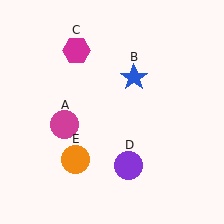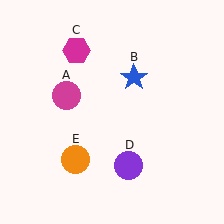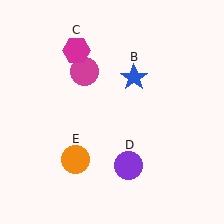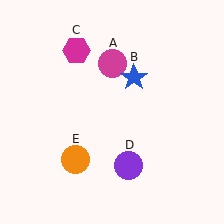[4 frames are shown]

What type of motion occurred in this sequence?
The magenta circle (object A) rotated clockwise around the center of the scene.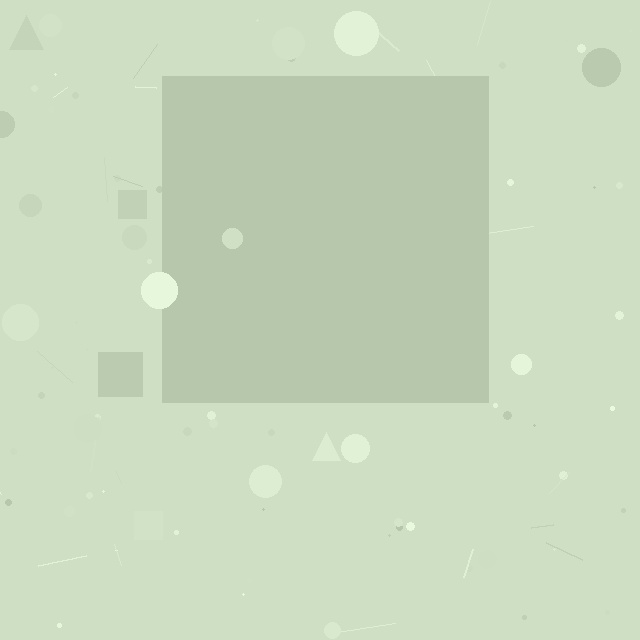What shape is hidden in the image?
A square is hidden in the image.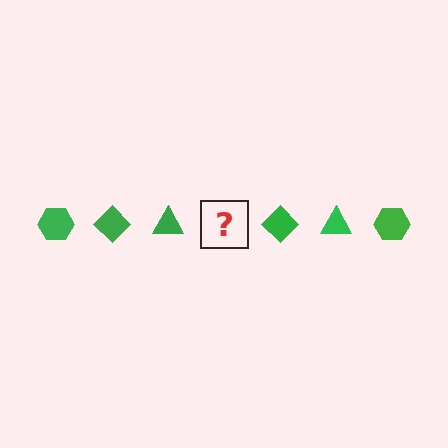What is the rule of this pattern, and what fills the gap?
The rule is that the pattern cycles through hexagon, diamond, triangle shapes in green. The gap should be filled with a green hexagon.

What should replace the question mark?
The question mark should be replaced with a green hexagon.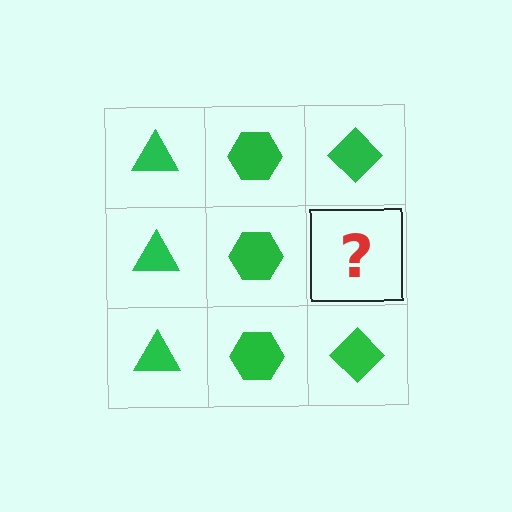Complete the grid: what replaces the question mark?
The question mark should be replaced with a green diamond.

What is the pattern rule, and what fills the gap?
The rule is that each column has a consistent shape. The gap should be filled with a green diamond.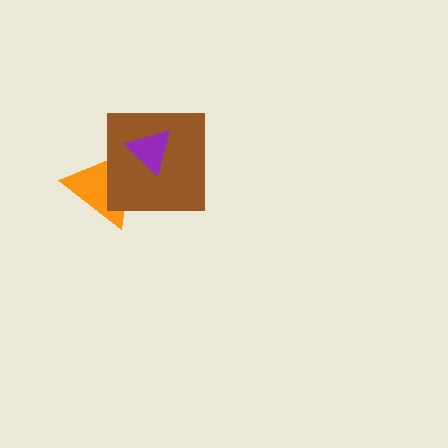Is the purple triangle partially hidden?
No, no other shape covers it.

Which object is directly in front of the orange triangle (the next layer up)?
The brown square is directly in front of the orange triangle.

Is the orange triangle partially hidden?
Yes, it is partially covered by another shape.